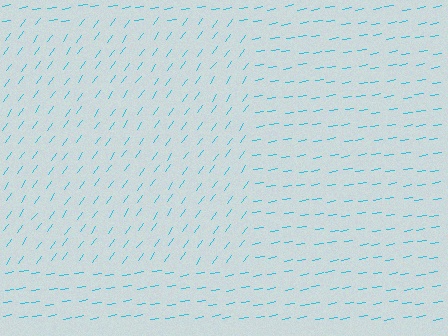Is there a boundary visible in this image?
Yes, there is a texture boundary formed by a change in line orientation.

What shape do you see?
I see a rectangle.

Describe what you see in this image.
The image is filled with small cyan line segments. A rectangle region in the image has lines oriented differently from the surrounding lines, creating a visible texture boundary.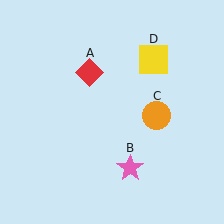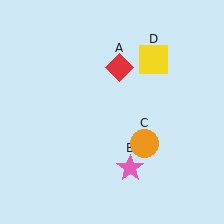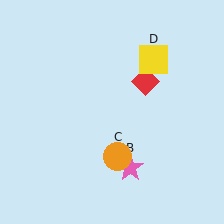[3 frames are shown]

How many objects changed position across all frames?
2 objects changed position: red diamond (object A), orange circle (object C).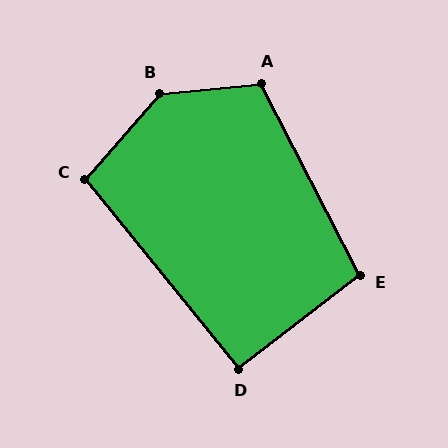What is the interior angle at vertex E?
Approximately 100 degrees (obtuse).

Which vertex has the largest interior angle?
B, at approximately 136 degrees.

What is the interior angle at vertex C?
Approximately 100 degrees (obtuse).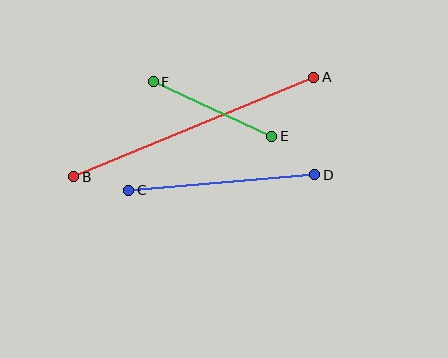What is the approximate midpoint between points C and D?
The midpoint is at approximately (222, 182) pixels.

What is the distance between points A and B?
The distance is approximately 260 pixels.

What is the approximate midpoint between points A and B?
The midpoint is at approximately (194, 127) pixels.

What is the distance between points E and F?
The distance is approximately 130 pixels.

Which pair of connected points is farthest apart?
Points A and B are farthest apart.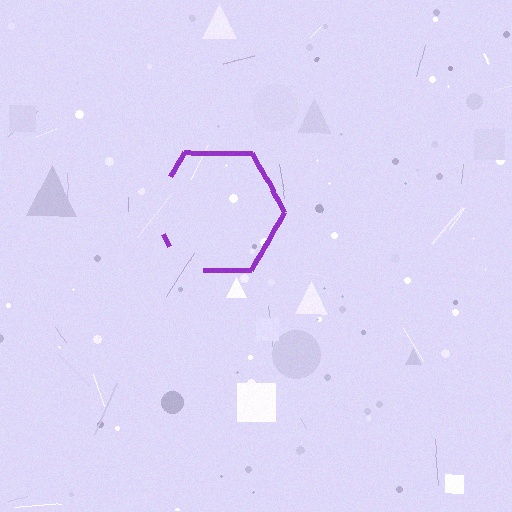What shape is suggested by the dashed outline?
The dashed outline suggests a hexagon.